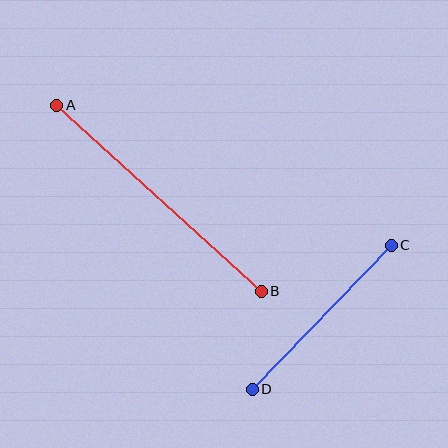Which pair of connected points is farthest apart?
Points A and B are farthest apart.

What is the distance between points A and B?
The distance is approximately 276 pixels.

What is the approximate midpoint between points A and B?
The midpoint is at approximately (159, 198) pixels.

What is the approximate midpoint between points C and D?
The midpoint is at approximately (322, 317) pixels.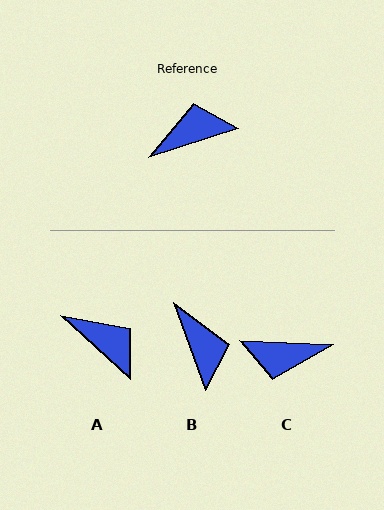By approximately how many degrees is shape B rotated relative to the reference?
Approximately 88 degrees clockwise.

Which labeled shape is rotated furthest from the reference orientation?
C, about 159 degrees away.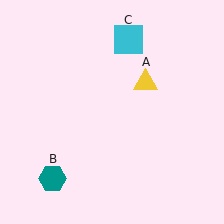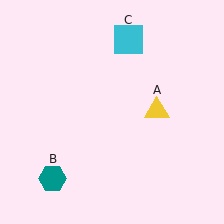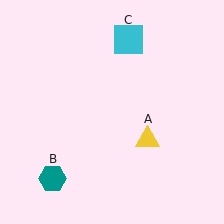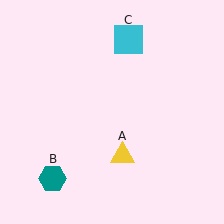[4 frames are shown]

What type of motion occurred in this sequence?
The yellow triangle (object A) rotated clockwise around the center of the scene.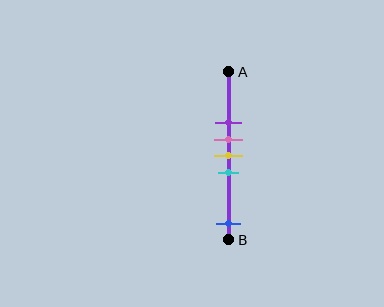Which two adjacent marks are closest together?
The pink and yellow marks are the closest adjacent pair.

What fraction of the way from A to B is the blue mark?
The blue mark is approximately 90% (0.9) of the way from A to B.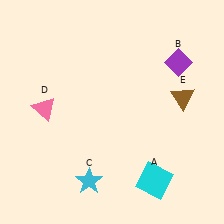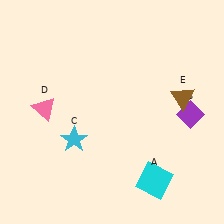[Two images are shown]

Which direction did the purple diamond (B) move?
The purple diamond (B) moved down.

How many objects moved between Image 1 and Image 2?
2 objects moved between the two images.